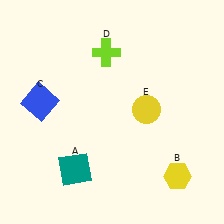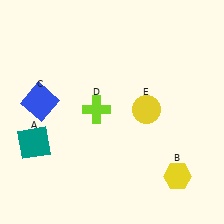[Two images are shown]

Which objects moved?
The objects that moved are: the teal square (A), the lime cross (D).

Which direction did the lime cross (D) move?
The lime cross (D) moved down.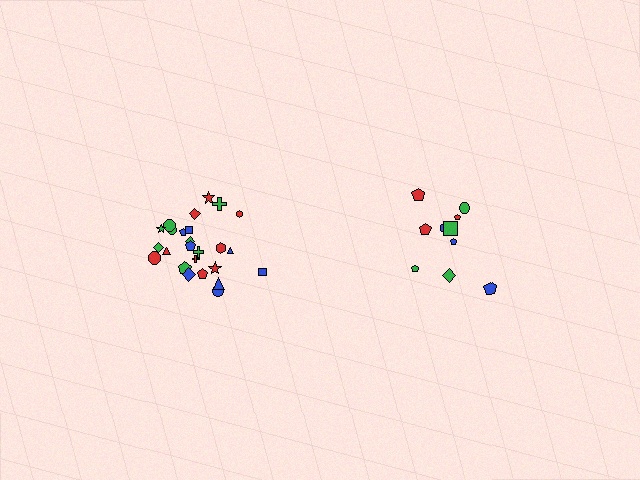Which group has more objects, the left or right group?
The left group.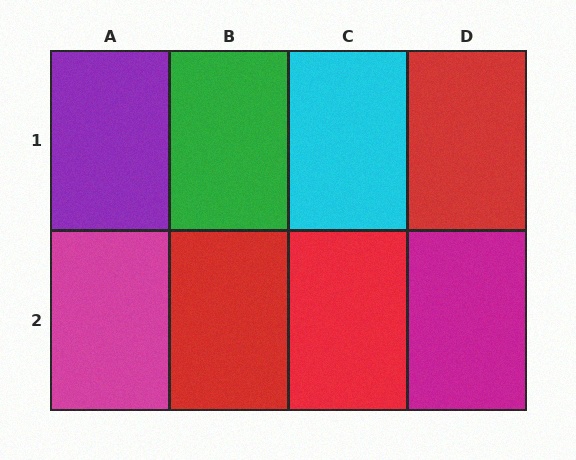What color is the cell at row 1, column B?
Green.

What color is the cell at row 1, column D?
Red.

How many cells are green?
1 cell is green.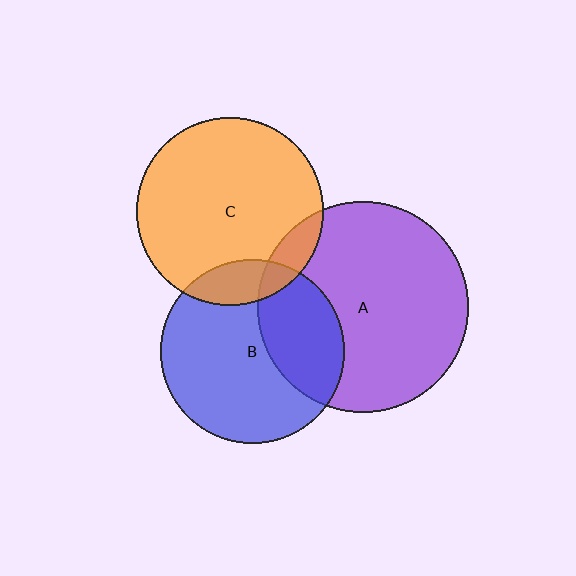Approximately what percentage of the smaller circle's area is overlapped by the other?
Approximately 35%.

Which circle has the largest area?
Circle A (purple).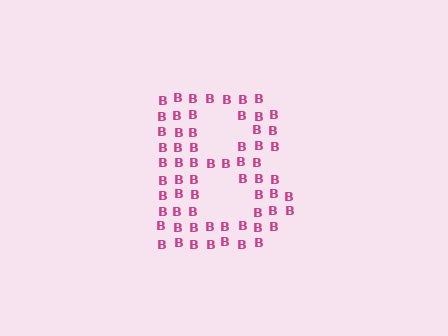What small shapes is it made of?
It is made of small letter B's.